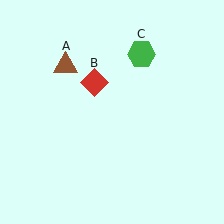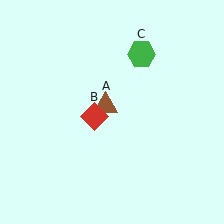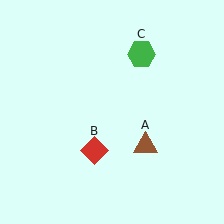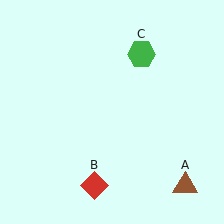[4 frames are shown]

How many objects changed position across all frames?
2 objects changed position: brown triangle (object A), red diamond (object B).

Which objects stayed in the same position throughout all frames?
Green hexagon (object C) remained stationary.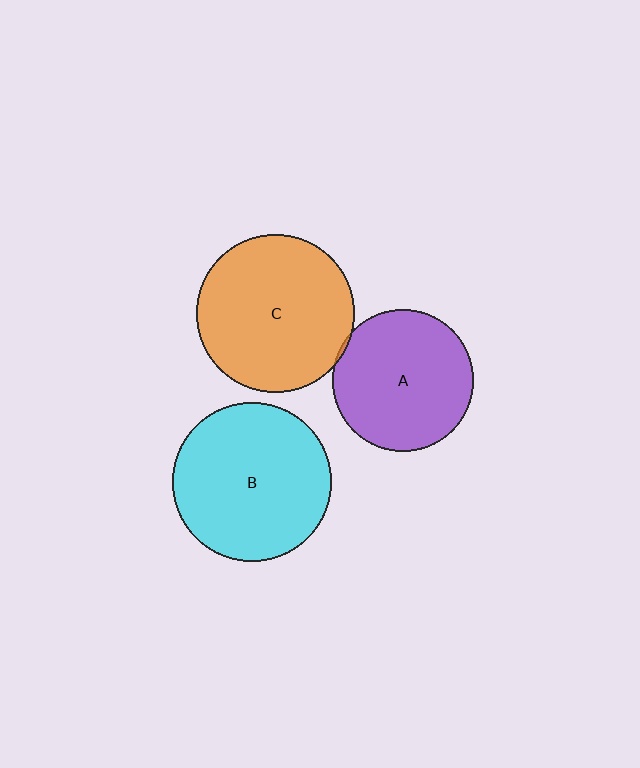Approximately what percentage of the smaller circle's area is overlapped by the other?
Approximately 5%.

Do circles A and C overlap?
Yes.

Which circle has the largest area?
Circle B (cyan).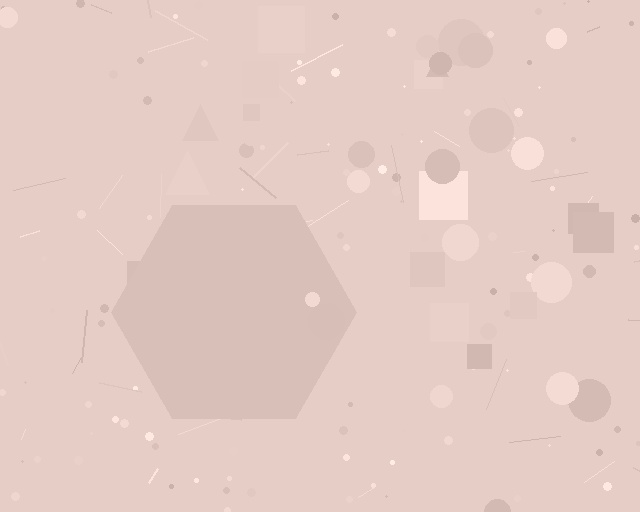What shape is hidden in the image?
A hexagon is hidden in the image.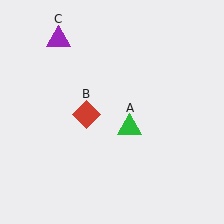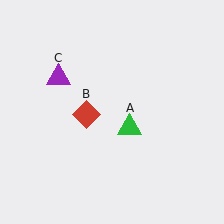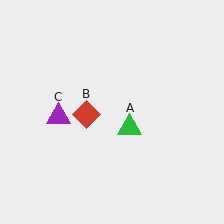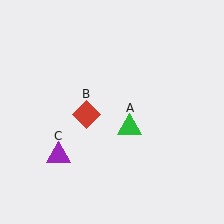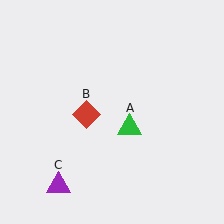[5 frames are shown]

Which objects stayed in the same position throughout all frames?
Green triangle (object A) and red diamond (object B) remained stationary.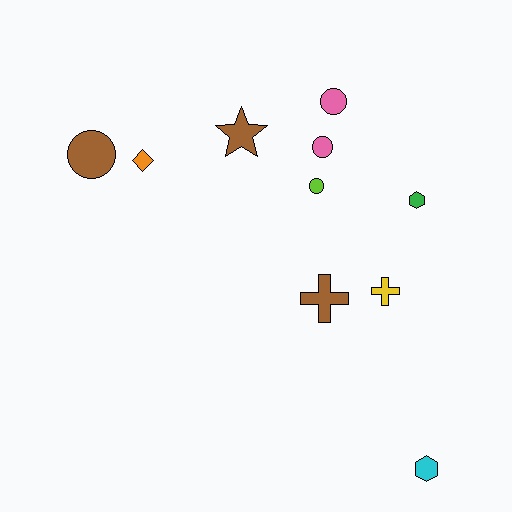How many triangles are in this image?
There are no triangles.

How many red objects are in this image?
There are no red objects.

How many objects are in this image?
There are 10 objects.